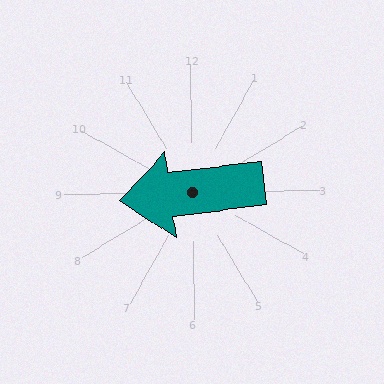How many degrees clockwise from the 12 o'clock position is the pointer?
Approximately 264 degrees.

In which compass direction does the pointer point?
West.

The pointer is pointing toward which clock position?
Roughly 9 o'clock.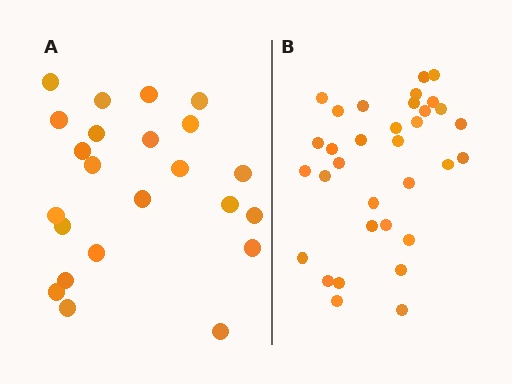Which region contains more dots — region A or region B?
Region B (the right region) has more dots.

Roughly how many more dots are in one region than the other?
Region B has roughly 10 or so more dots than region A.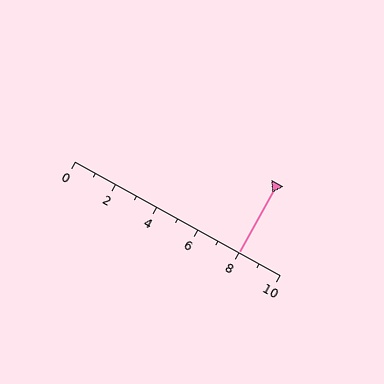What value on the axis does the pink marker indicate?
The marker indicates approximately 8.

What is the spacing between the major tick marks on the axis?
The major ticks are spaced 2 apart.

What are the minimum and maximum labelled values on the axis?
The axis runs from 0 to 10.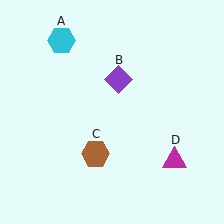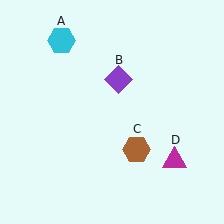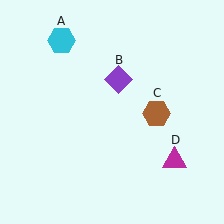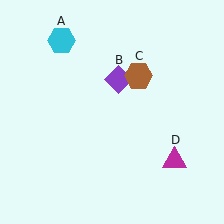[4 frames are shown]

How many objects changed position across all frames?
1 object changed position: brown hexagon (object C).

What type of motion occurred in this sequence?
The brown hexagon (object C) rotated counterclockwise around the center of the scene.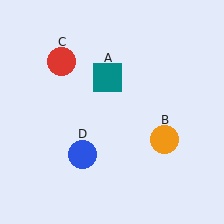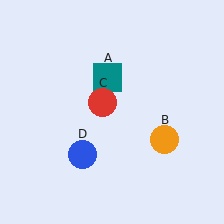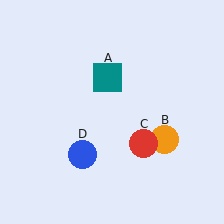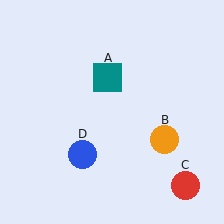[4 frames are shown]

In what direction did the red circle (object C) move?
The red circle (object C) moved down and to the right.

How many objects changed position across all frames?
1 object changed position: red circle (object C).